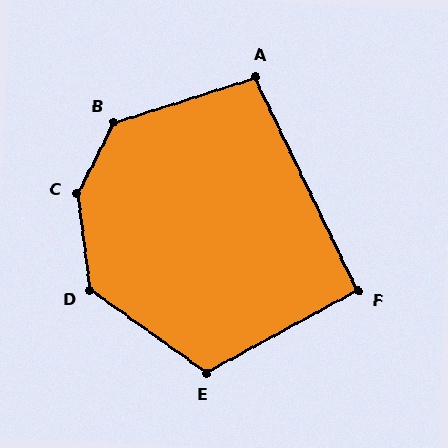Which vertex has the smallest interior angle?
F, at approximately 93 degrees.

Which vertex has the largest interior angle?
C, at approximately 146 degrees.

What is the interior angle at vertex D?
Approximately 133 degrees (obtuse).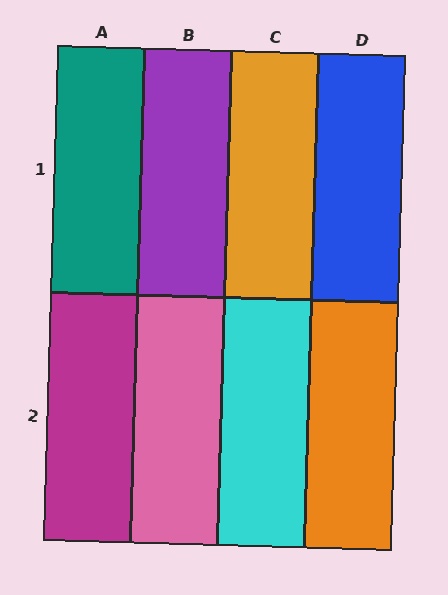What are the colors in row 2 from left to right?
Magenta, pink, cyan, orange.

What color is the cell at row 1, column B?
Purple.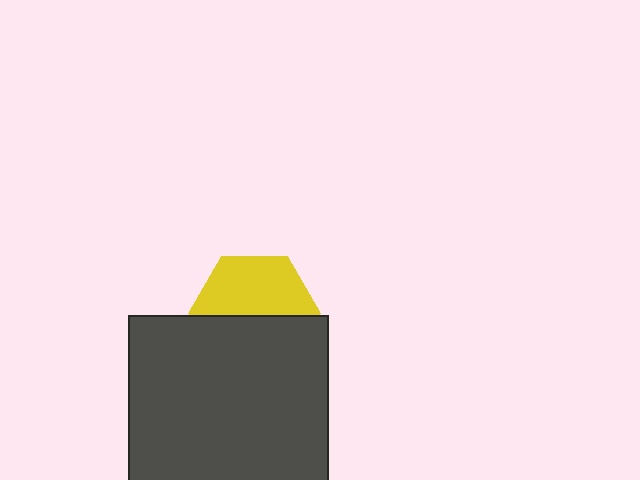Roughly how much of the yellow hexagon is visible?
About half of it is visible (roughly 53%).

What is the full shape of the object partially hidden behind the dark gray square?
The partially hidden object is a yellow hexagon.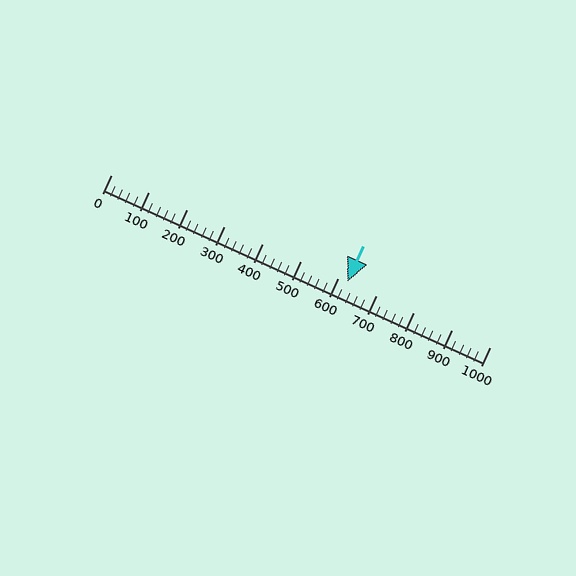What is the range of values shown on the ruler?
The ruler shows values from 0 to 1000.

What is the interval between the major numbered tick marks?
The major tick marks are spaced 100 units apart.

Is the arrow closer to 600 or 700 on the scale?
The arrow is closer to 600.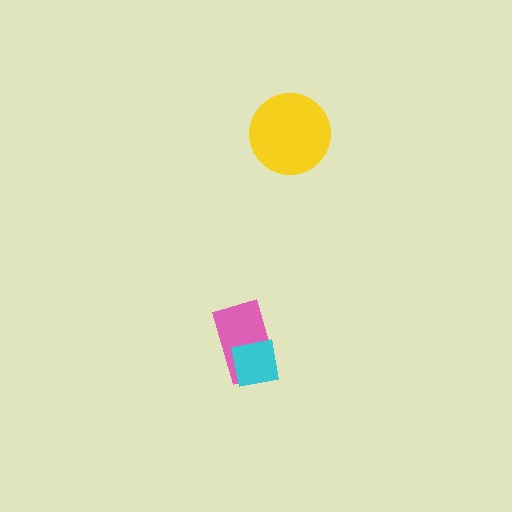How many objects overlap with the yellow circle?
0 objects overlap with the yellow circle.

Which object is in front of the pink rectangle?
The cyan square is in front of the pink rectangle.